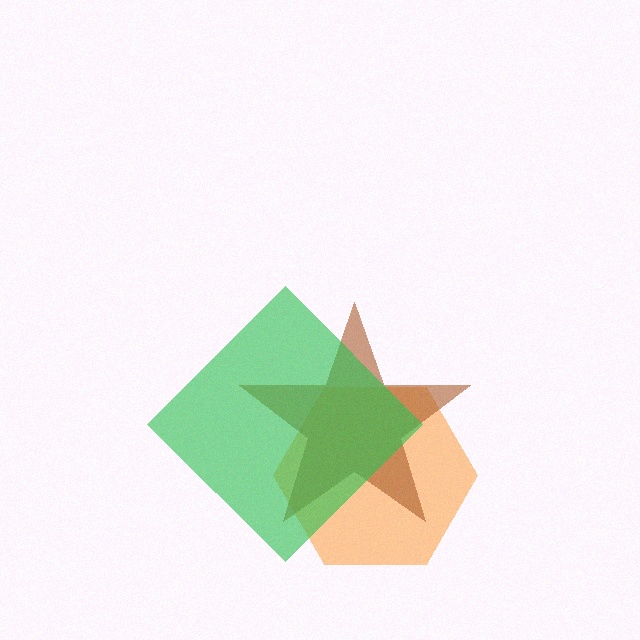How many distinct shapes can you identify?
There are 3 distinct shapes: an orange hexagon, a brown star, a green diamond.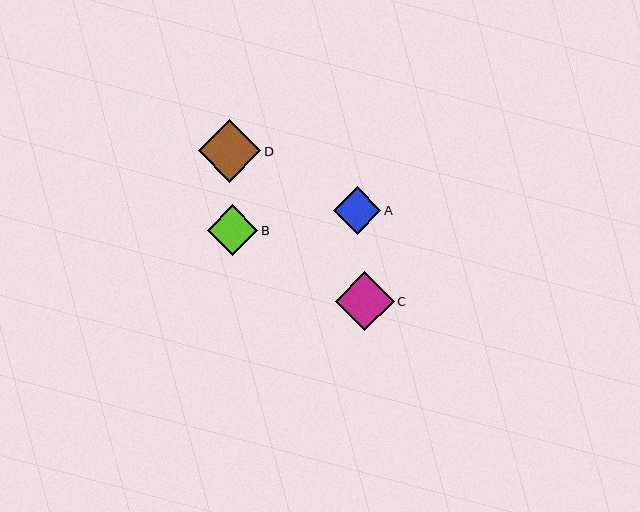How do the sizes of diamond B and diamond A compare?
Diamond B and diamond A are approximately the same size.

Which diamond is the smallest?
Diamond A is the smallest with a size of approximately 48 pixels.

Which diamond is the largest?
Diamond D is the largest with a size of approximately 62 pixels.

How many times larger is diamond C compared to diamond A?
Diamond C is approximately 1.2 times the size of diamond A.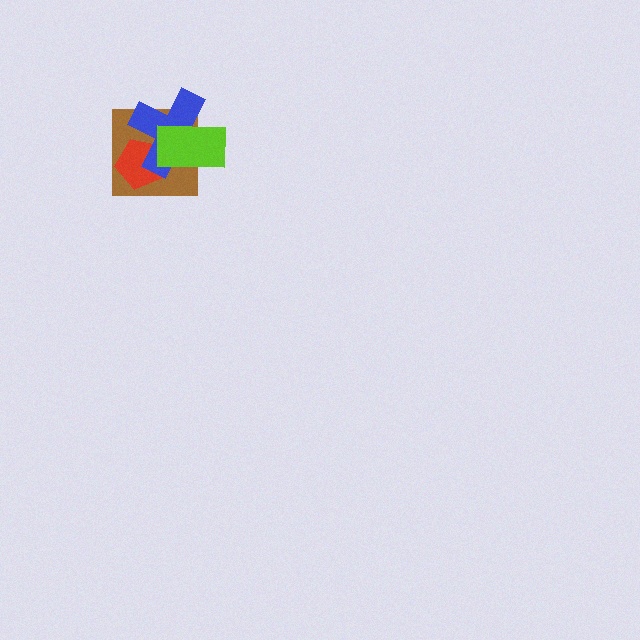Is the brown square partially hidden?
Yes, it is partially covered by another shape.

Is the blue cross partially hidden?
Yes, it is partially covered by another shape.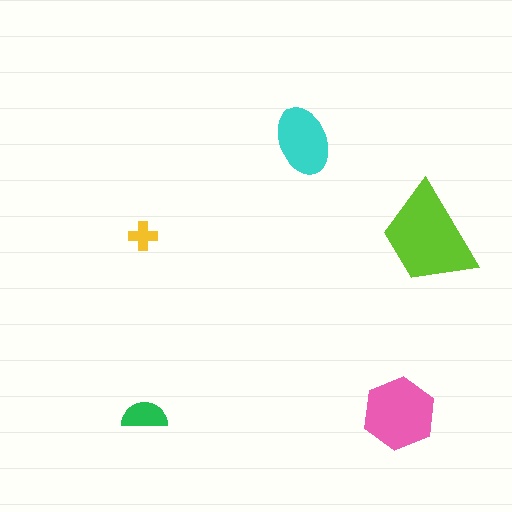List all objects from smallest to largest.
The yellow cross, the green semicircle, the cyan ellipse, the pink hexagon, the lime trapezoid.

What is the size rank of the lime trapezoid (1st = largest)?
1st.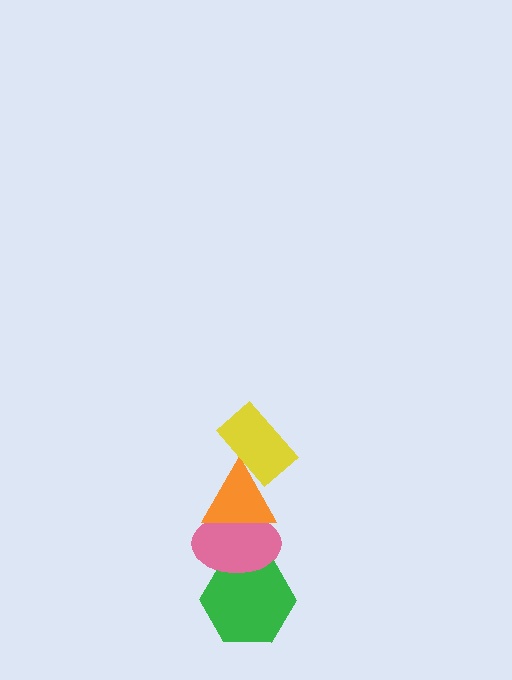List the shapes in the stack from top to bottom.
From top to bottom: the yellow rectangle, the orange triangle, the pink ellipse, the green hexagon.